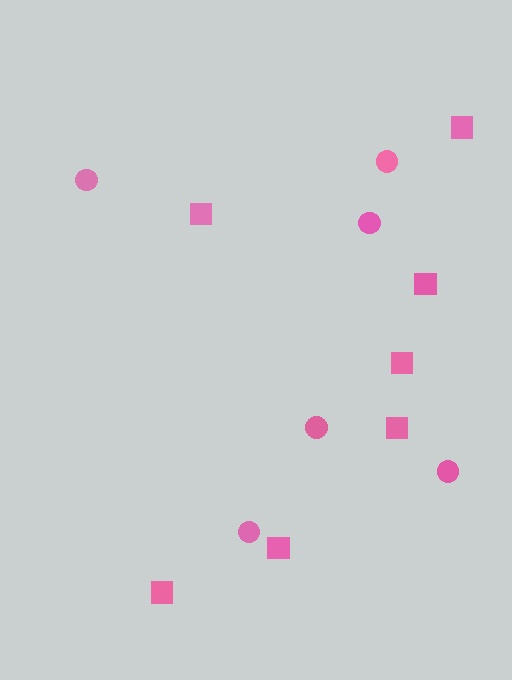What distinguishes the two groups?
There are 2 groups: one group of circles (6) and one group of squares (7).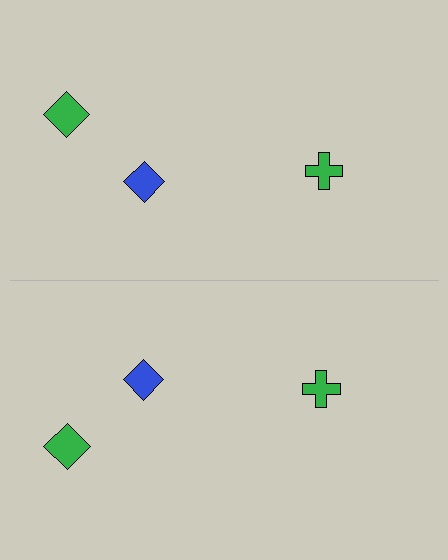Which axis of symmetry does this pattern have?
The pattern has a horizontal axis of symmetry running through the center of the image.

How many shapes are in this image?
There are 6 shapes in this image.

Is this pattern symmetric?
Yes, this pattern has bilateral (reflection) symmetry.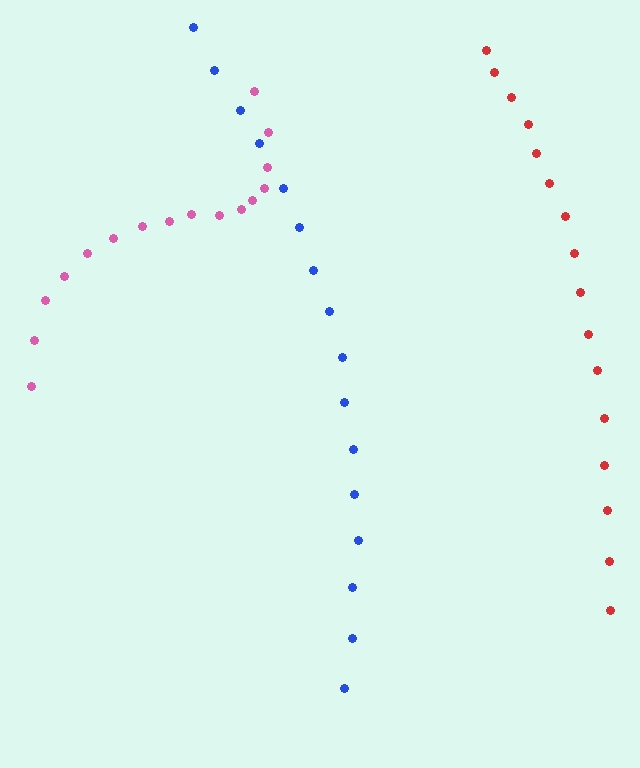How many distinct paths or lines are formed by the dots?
There are 3 distinct paths.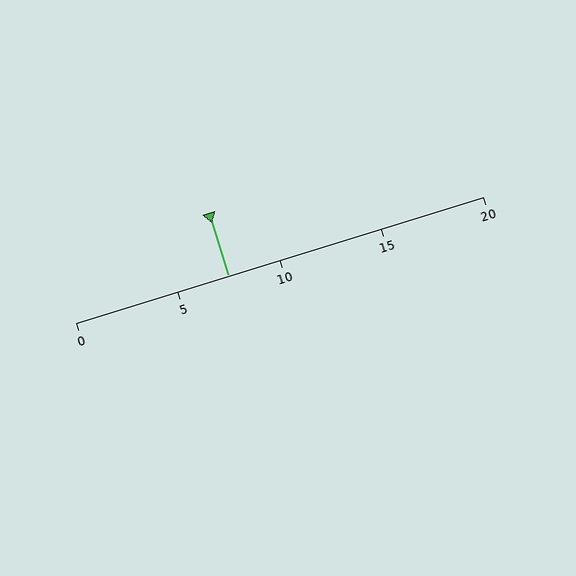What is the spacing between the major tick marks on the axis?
The major ticks are spaced 5 apart.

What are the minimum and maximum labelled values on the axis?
The axis runs from 0 to 20.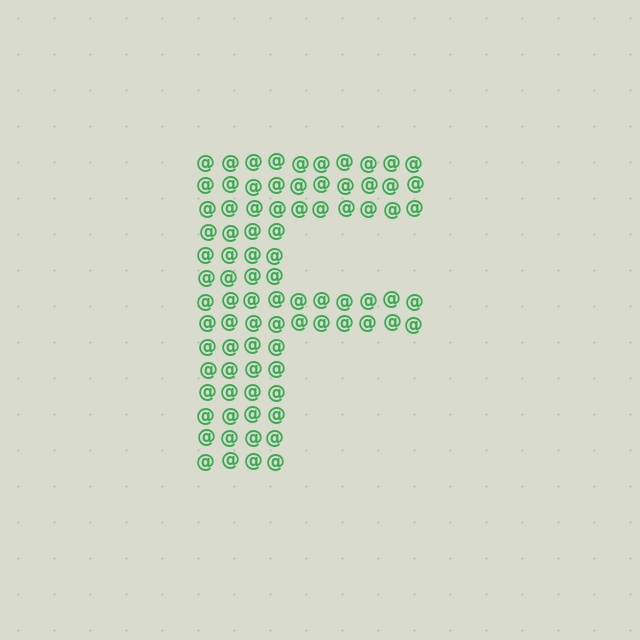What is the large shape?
The large shape is the letter F.